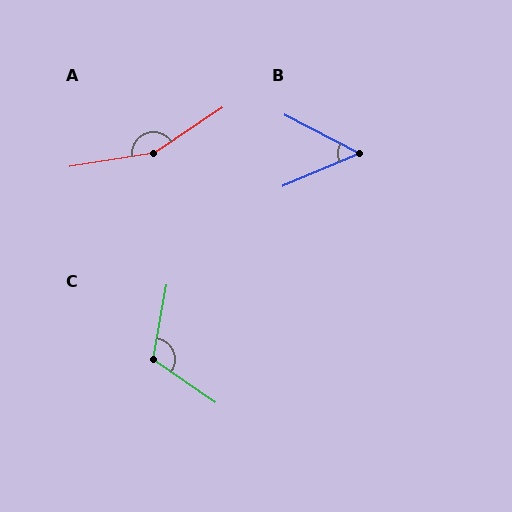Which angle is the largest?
A, at approximately 155 degrees.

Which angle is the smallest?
B, at approximately 50 degrees.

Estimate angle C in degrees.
Approximately 114 degrees.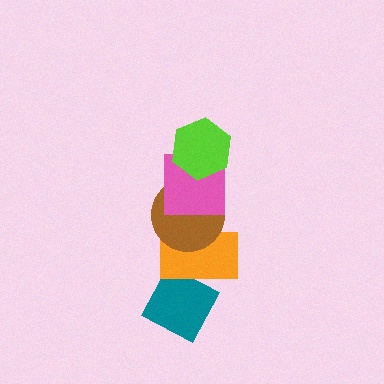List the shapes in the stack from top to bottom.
From top to bottom: the lime hexagon, the pink square, the brown circle, the orange rectangle, the teal diamond.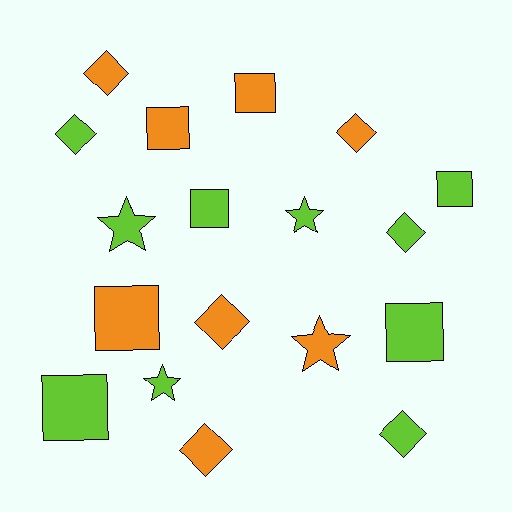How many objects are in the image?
There are 18 objects.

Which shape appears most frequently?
Square, with 7 objects.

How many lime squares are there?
There are 4 lime squares.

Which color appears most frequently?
Lime, with 10 objects.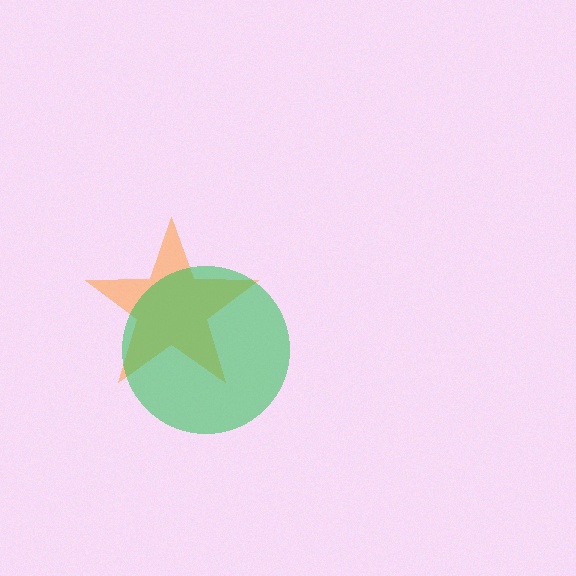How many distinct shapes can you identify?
There are 2 distinct shapes: an orange star, a green circle.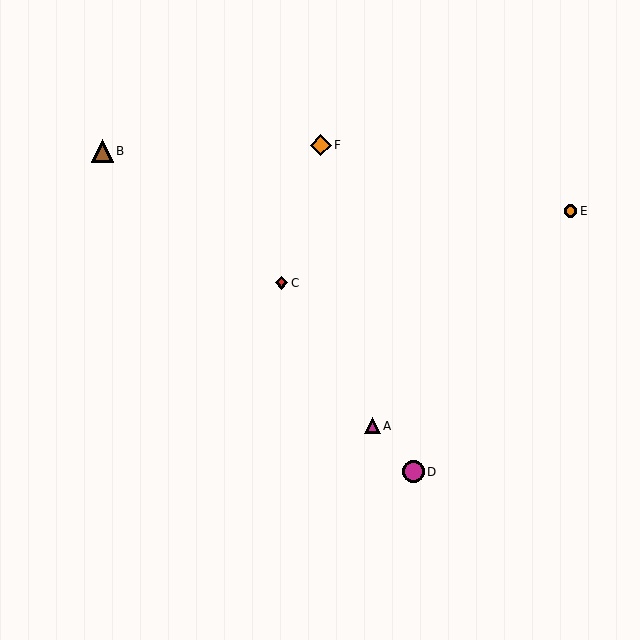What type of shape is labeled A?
Shape A is a magenta triangle.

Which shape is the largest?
The brown triangle (labeled B) is the largest.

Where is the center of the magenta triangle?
The center of the magenta triangle is at (372, 426).